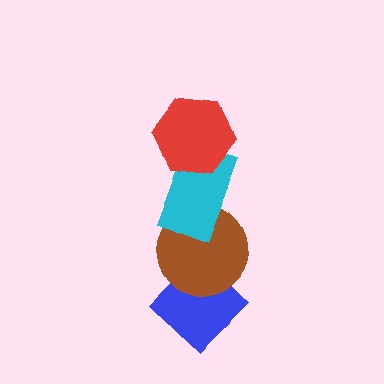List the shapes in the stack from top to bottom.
From top to bottom: the red hexagon, the cyan rectangle, the brown circle, the blue diamond.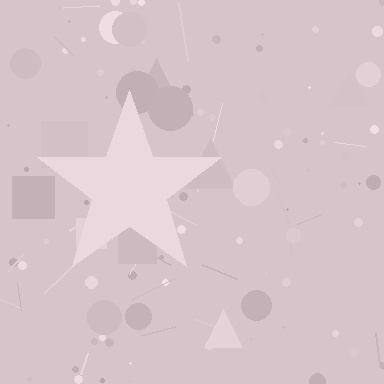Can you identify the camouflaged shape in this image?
The camouflaged shape is a star.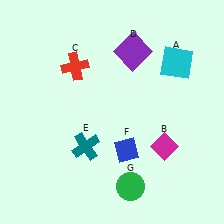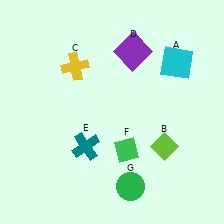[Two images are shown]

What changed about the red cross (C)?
In Image 1, C is red. In Image 2, it changed to yellow.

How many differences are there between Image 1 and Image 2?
There are 3 differences between the two images.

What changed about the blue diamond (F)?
In Image 1, F is blue. In Image 2, it changed to green.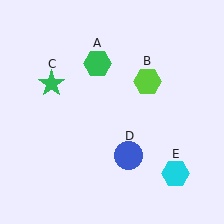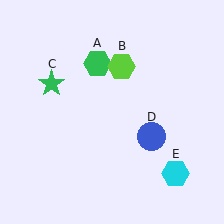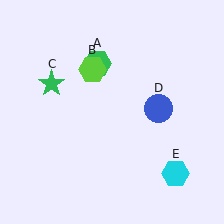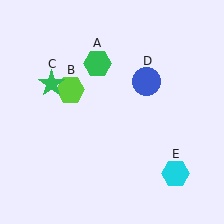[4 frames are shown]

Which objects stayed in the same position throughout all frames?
Green hexagon (object A) and green star (object C) and cyan hexagon (object E) remained stationary.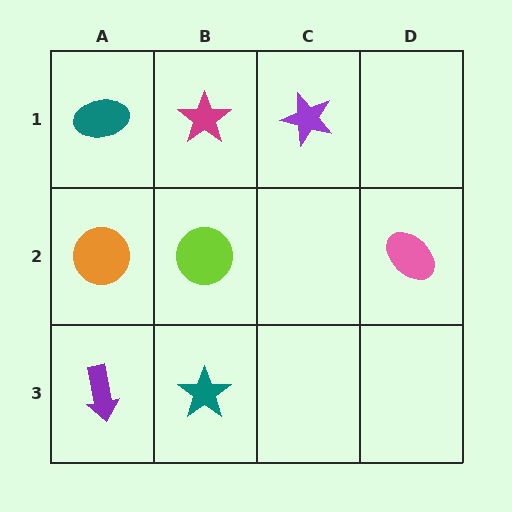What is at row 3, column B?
A teal star.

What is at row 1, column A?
A teal ellipse.